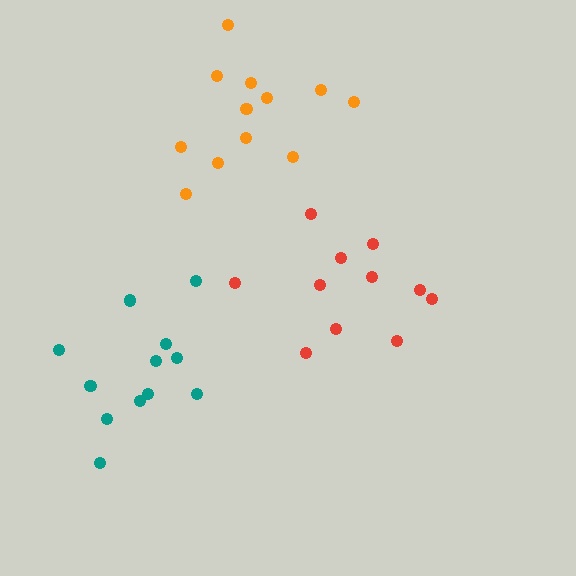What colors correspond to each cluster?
The clusters are colored: orange, teal, red.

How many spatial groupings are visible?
There are 3 spatial groupings.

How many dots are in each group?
Group 1: 12 dots, Group 2: 12 dots, Group 3: 11 dots (35 total).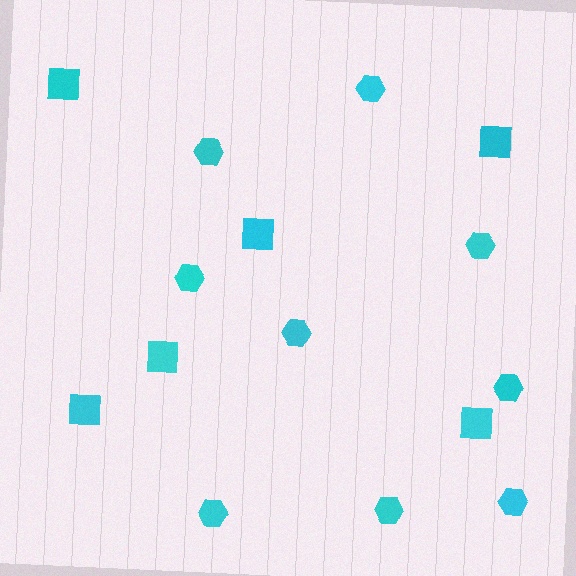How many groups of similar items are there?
There are 2 groups: one group of hexagons (9) and one group of squares (6).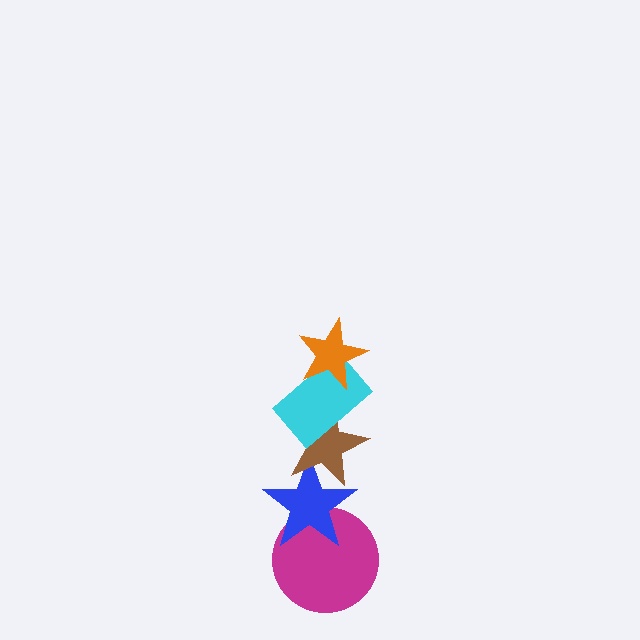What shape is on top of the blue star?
The brown star is on top of the blue star.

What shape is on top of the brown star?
The cyan rectangle is on top of the brown star.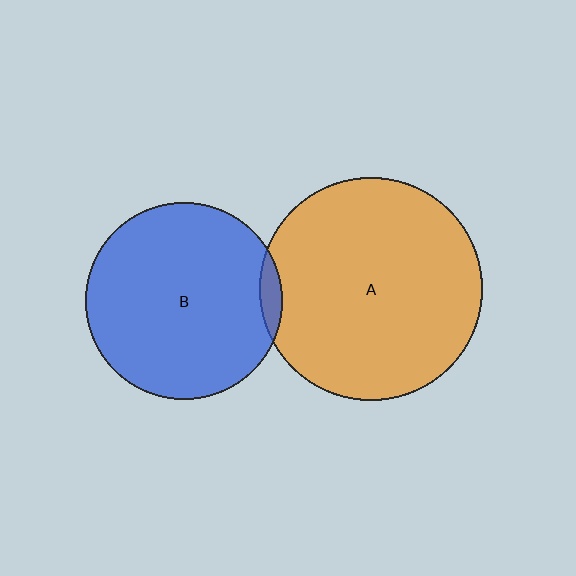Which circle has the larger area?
Circle A (orange).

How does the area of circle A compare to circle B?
Approximately 1.3 times.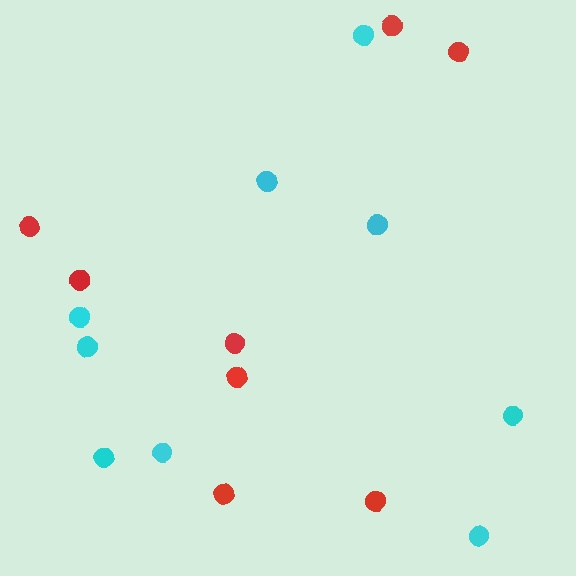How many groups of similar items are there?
There are 2 groups: one group of red circles (8) and one group of cyan circles (9).